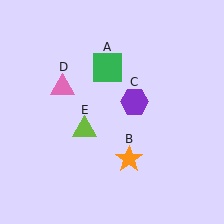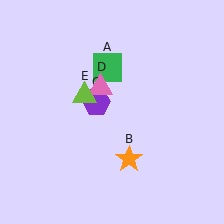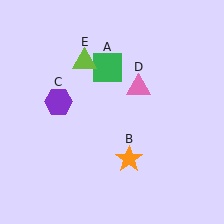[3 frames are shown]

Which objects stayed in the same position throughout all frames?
Green square (object A) and orange star (object B) remained stationary.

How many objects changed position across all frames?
3 objects changed position: purple hexagon (object C), pink triangle (object D), lime triangle (object E).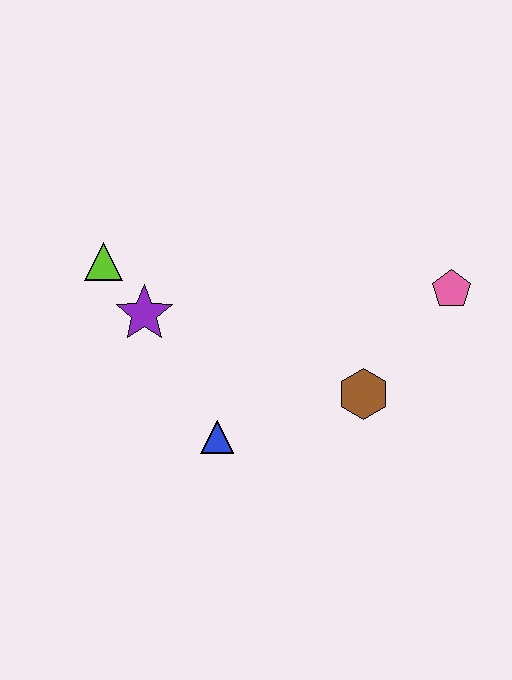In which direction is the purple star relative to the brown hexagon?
The purple star is to the left of the brown hexagon.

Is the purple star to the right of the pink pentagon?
No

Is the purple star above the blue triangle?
Yes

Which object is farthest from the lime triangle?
The pink pentagon is farthest from the lime triangle.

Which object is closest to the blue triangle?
The purple star is closest to the blue triangle.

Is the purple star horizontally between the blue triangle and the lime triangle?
Yes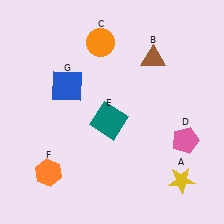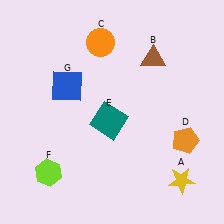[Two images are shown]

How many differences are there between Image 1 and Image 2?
There are 2 differences between the two images.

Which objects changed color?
D changed from pink to orange. F changed from orange to lime.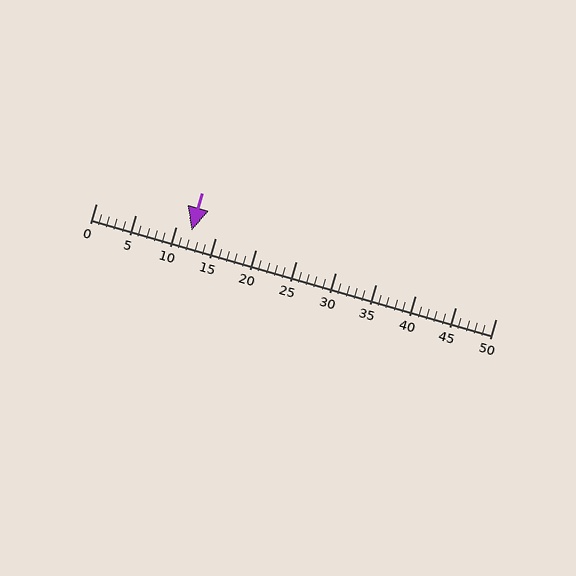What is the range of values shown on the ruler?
The ruler shows values from 0 to 50.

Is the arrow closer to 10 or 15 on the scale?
The arrow is closer to 10.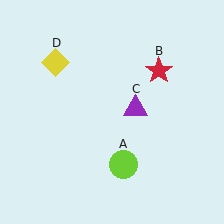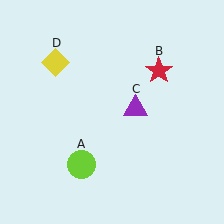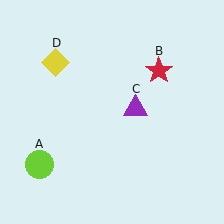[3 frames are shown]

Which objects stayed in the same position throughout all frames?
Red star (object B) and purple triangle (object C) and yellow diamond (object D) remained stationary.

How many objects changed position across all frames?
1 object changed position: lime circle (object A).